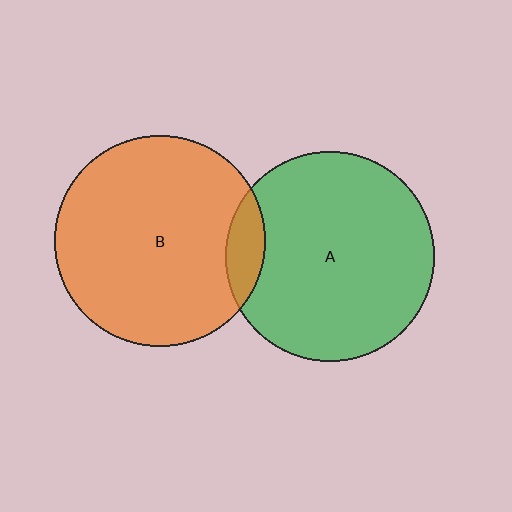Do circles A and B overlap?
Yes.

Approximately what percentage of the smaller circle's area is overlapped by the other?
Approximately 10%.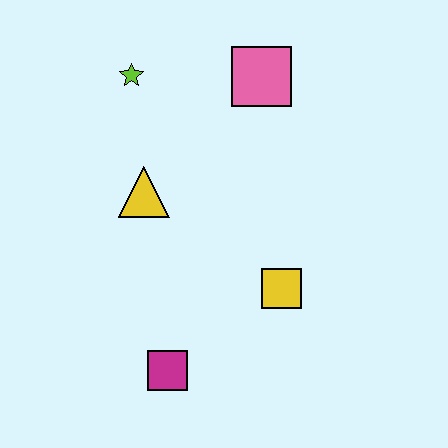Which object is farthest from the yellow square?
The lime star is farthest from the yellow square.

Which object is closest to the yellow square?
The magenta square is closest to the yellow square.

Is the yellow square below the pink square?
Yes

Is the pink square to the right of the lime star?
Yes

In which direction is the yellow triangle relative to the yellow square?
The yellow triangle is to the left of the yellow square.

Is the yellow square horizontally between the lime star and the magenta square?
No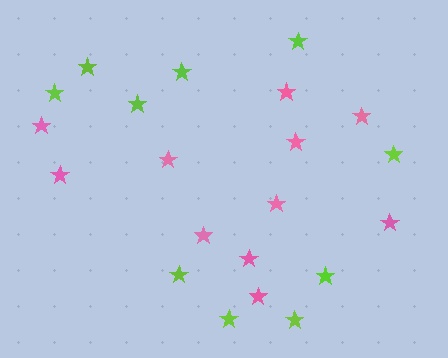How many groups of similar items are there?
There are 2 groups: one group of pink stars (11) and one group of lime stars (10).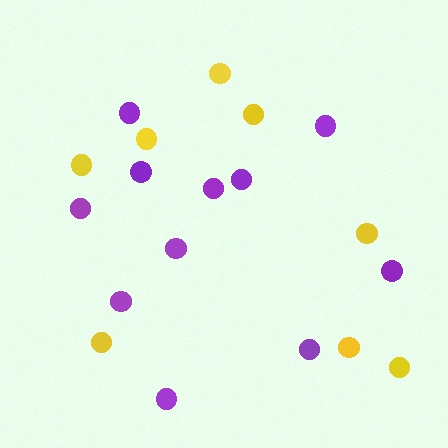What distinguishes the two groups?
There are 2 groups: one group of yellow circles (8) and one group of purple circles (11).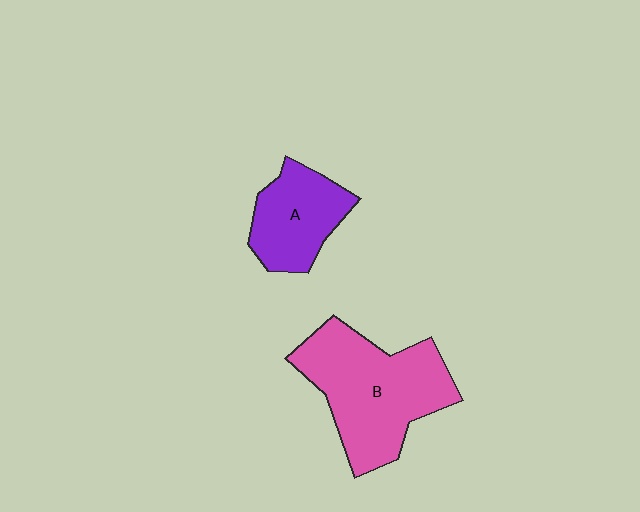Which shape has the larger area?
Shape B (pink).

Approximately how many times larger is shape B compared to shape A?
Approximately 1.8 times.